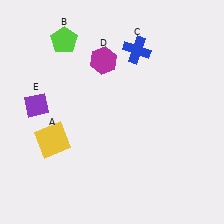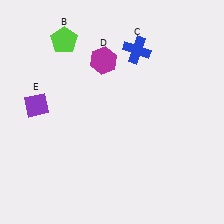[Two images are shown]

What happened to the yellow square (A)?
The yellow square (A) was removed in Image 2. It was in the bottom-left area of Image 1.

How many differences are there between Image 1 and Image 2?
There is 1 difference between the two images.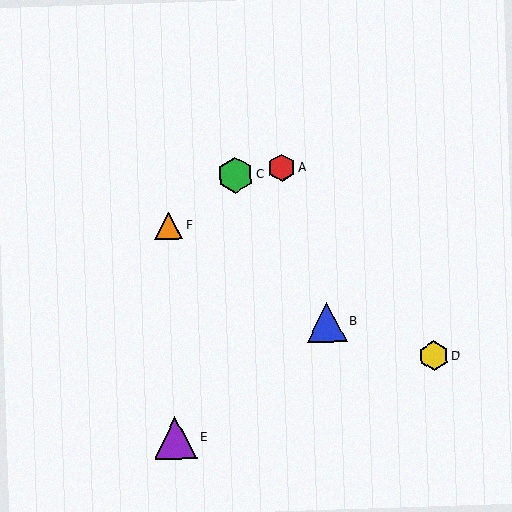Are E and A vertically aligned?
No, E is at x≈176 and A is at x≈281.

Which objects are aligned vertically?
Objects E, F are aligned vertically.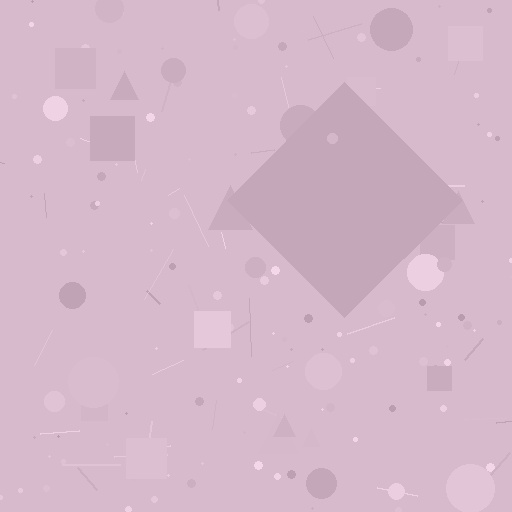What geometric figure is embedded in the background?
A diamond is embedded in the background.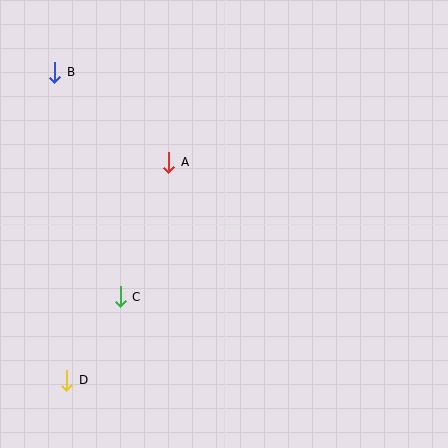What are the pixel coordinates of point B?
Point B is at (55, 72).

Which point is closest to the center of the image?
Point A at (169, 162) is closest to the center.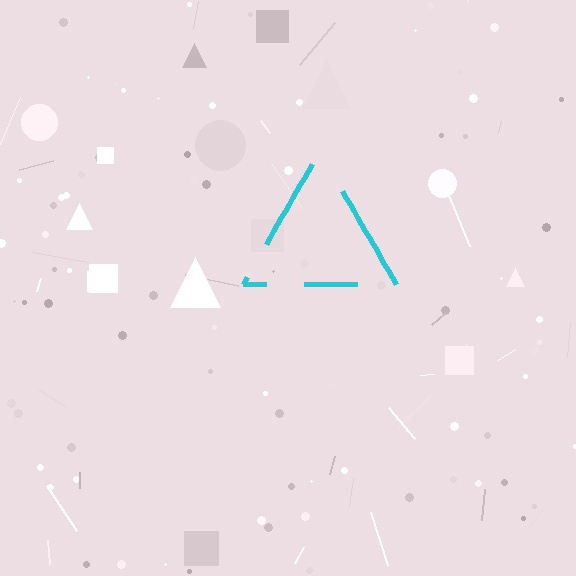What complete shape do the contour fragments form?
The contour fragments form a triangle.